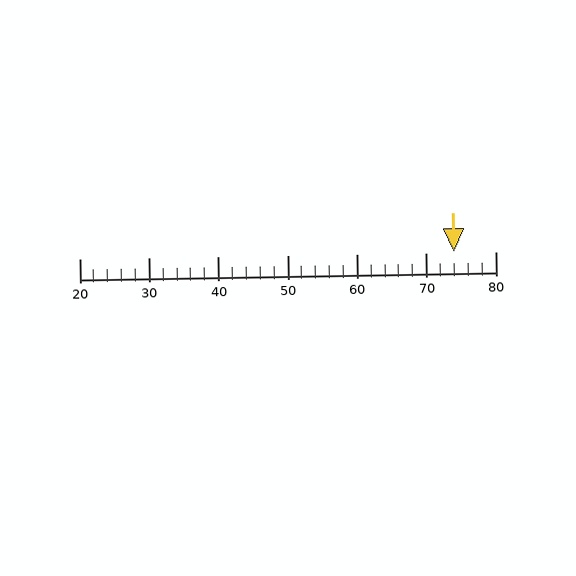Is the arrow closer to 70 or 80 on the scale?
The arrow is closer to 70.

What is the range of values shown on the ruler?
The ruler shows values from 20 to 80.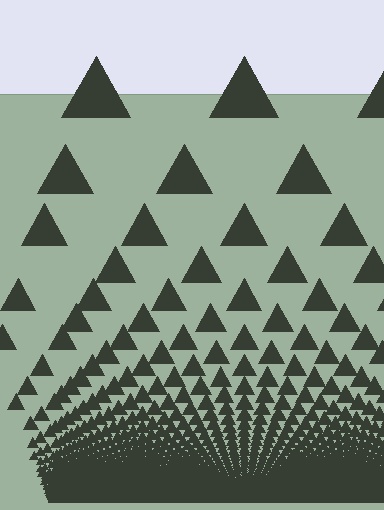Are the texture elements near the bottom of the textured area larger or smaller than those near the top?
Smaller. The gradient is inverted — elements near the bottom are smaller and denser.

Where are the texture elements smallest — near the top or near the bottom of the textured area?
Near the bottom.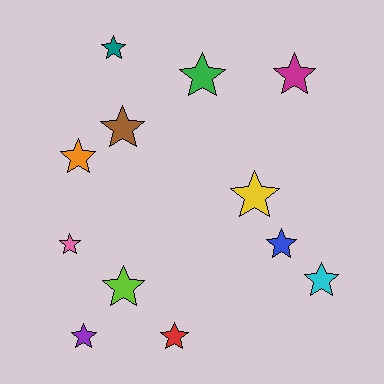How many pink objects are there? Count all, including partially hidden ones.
There is 1 pink object.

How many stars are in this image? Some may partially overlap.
There are 12 stars.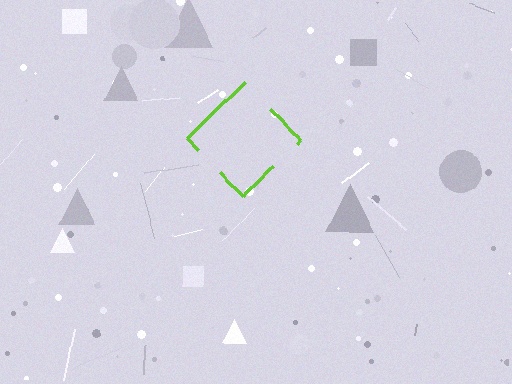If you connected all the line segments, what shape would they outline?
They would outline a diamond.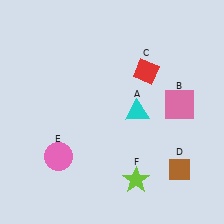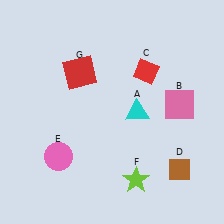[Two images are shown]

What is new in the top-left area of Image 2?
A red square (G) was added in the top-left area of Image 2.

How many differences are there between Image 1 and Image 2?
There is 1 difference between the two images.